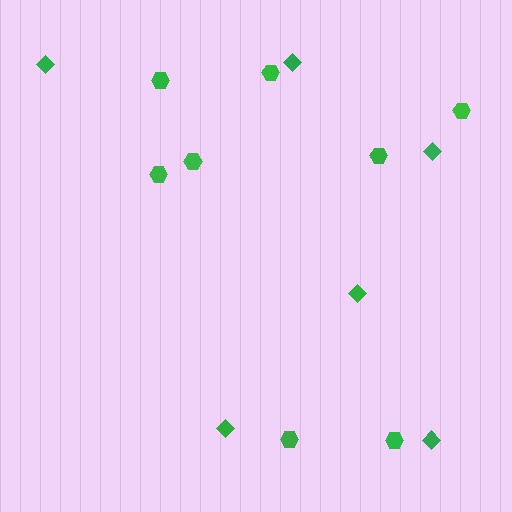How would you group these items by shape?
There are 2 groups: one group of diamonds (6) and one group of hexagons (8).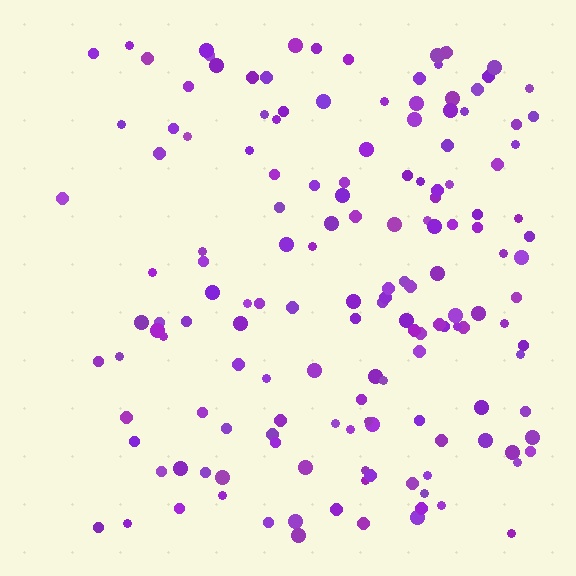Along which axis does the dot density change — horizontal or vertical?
Horizontal.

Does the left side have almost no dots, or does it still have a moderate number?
Still a moderate number, just noticeably fewer than the right.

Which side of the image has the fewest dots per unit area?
The left.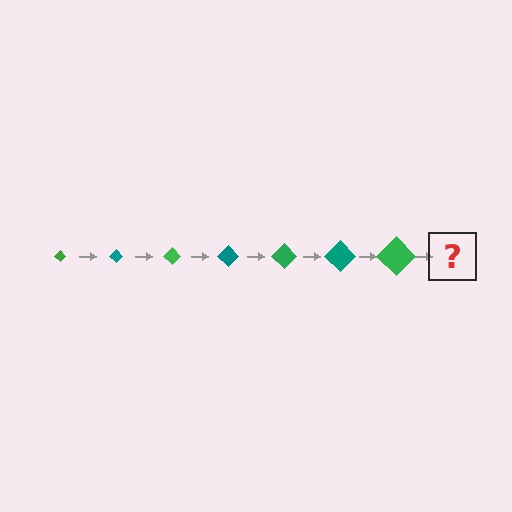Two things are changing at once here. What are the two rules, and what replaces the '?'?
The two rules are that the diamond grows larger each step and the color cycles through green and teal. The '?' should be a teal diamond, larger than the previous one.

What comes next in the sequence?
The next element should be a teal diamond, larger than the previous one.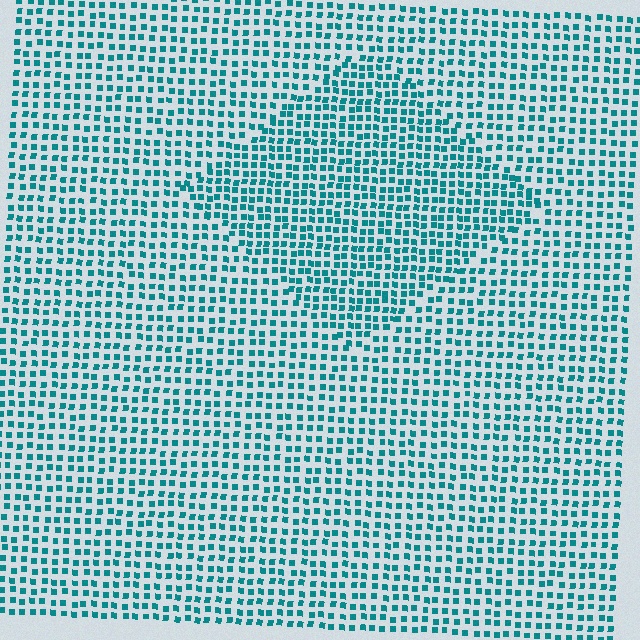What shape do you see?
I see a diamond.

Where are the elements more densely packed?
The elements are more densely packed inside the diamond boundary.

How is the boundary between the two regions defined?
The boundary is defined by a change in element density (approximately 1.4x ratio). All elements are the same color, size, and shape.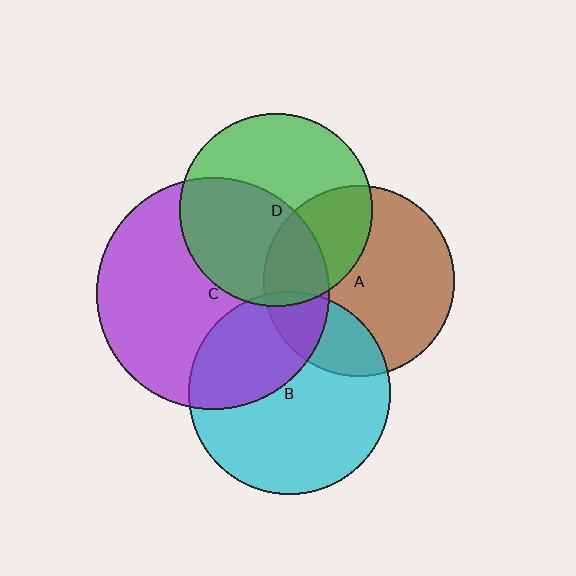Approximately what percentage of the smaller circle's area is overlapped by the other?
Approximately 50%.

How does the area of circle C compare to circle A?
Approximately 1.5 times.